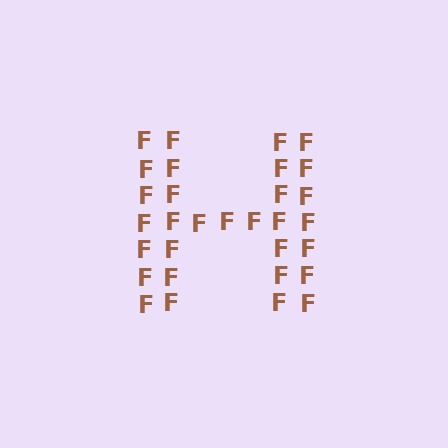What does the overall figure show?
The overall figure shows the letter H.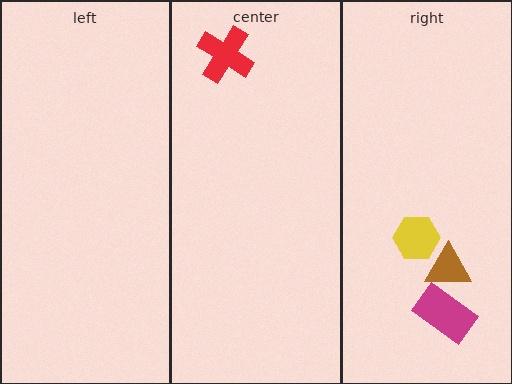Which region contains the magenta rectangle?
The right region.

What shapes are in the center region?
The red cross.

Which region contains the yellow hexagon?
The right region.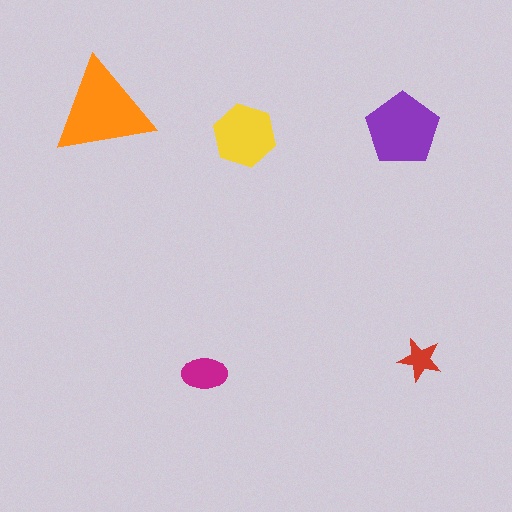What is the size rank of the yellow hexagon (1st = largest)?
3rd.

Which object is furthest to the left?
The orange triangle is leftmost.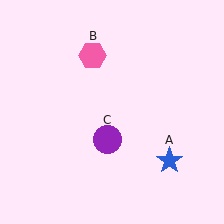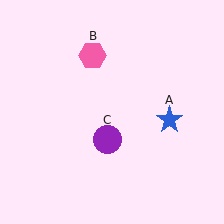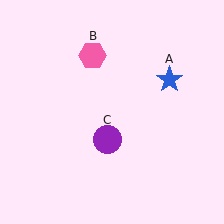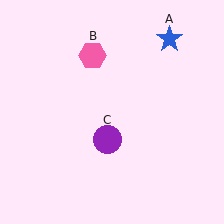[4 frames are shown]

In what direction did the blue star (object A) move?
The blue star (object A) moved up.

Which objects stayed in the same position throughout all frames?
Pink hexagon (object B) and purple circle (object C) remained stationary.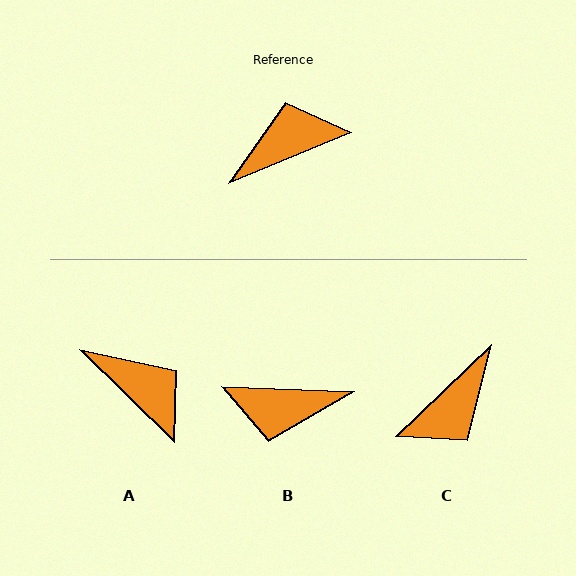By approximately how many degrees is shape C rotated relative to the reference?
Approximately 159 degrees clockwise.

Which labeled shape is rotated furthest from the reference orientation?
C, about 159 degrees away.